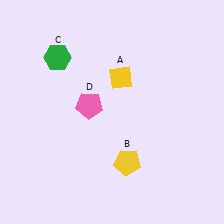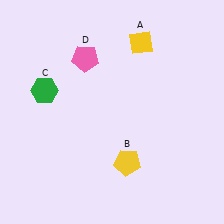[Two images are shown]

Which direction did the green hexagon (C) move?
The green hexagon (C) moved down.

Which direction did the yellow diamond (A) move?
The yellow diamond (A) moved up.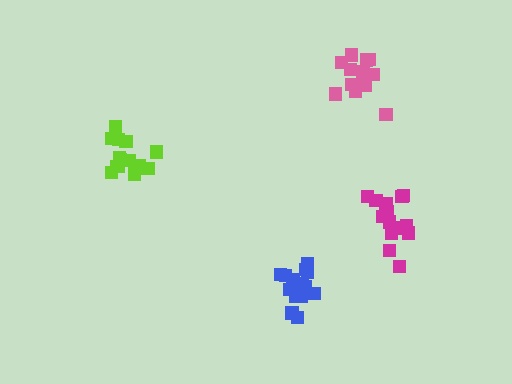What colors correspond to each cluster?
The clusters are colored: magenta, lime, pink, blue.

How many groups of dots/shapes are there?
There are 4 groups.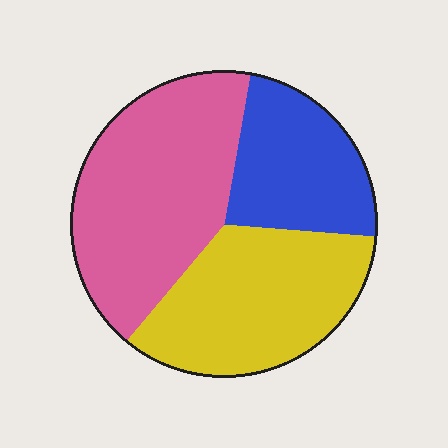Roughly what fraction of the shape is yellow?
Yellow covers around 35% of the shape.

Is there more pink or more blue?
Pink.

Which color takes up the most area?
Pink, at roughly 40%.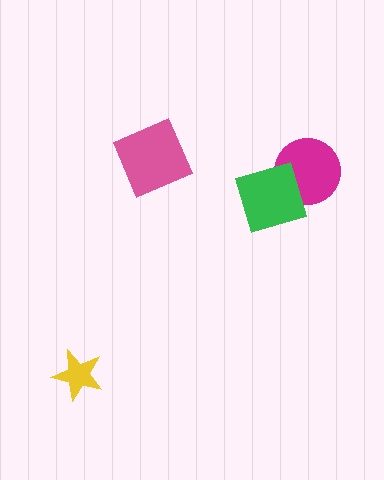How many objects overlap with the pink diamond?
0 objects overlap with the pink diamond.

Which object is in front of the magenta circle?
The green diamond is in front of the magenta circle.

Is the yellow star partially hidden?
No, no other shape covers it.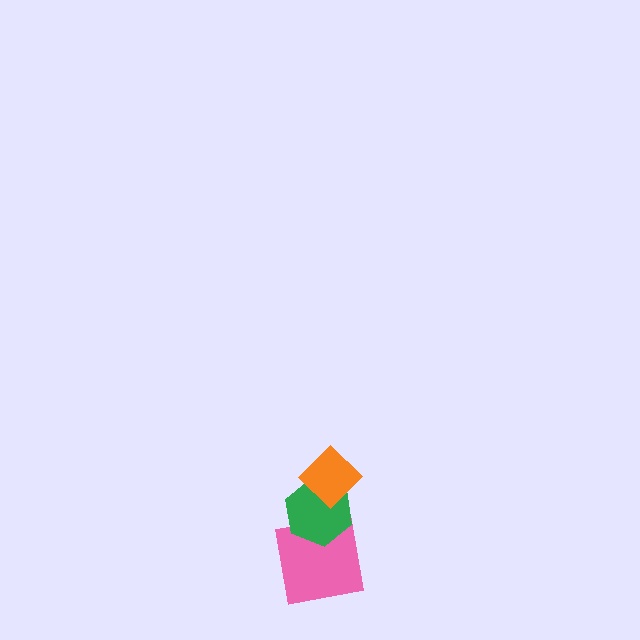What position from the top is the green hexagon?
The green hexagon is 2nd from the top.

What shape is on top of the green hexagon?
The orange diamond is on top of the green hexagon.